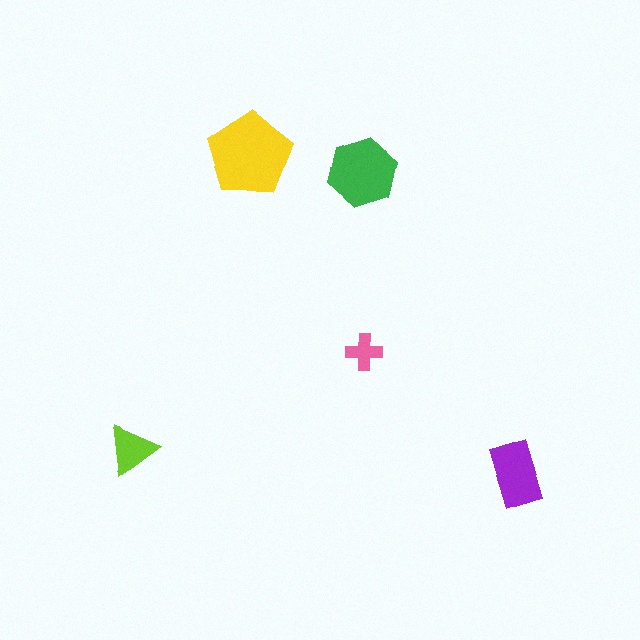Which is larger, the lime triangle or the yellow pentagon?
The yellow pentagon.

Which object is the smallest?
The pink cross.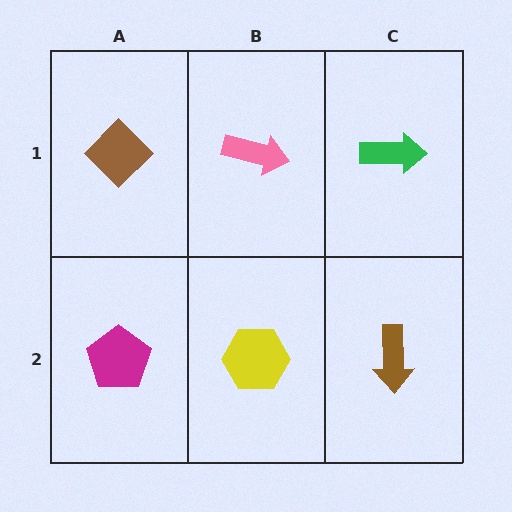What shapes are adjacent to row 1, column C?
A brown arrow (row 2, column C), a pink arrow (row 1, column B).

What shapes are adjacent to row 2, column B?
A pink arrow (row 1, column B), a magenta pentagon (row 2, column A), a brown arrow (row 2, column C).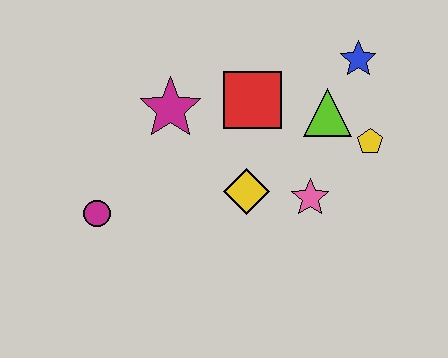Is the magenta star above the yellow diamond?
Yes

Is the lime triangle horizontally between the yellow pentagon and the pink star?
Yes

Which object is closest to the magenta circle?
The magenta star is closest to the magenta circle.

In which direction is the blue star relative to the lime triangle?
The blue star is above the lime triangle.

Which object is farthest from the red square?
The magenta circle is farthest from the red square.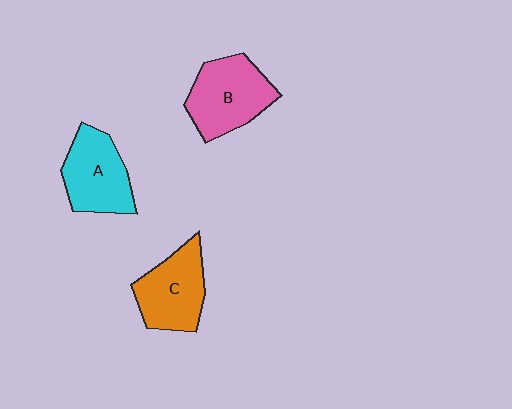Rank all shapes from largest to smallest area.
From largest to smallest: B (pink), C (orange), A (cyan).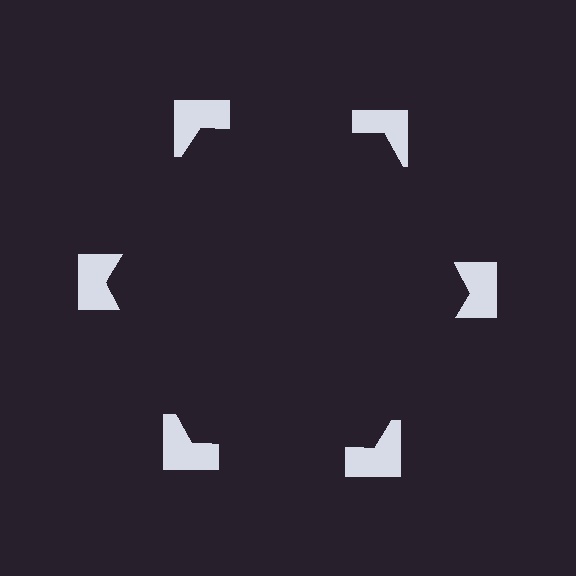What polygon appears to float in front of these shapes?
An illusory hexagon — its edges are inferred from the aligned wedge cuts in the notched squares, not physically drawn.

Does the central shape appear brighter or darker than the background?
It typically appears slightly darker than the background, even though no actual brightness change is drawn.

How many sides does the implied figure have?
6 sides.